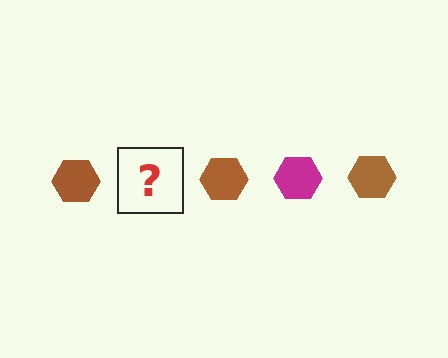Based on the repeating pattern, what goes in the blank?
The blank should be a magenta hexagon.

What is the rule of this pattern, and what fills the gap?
The rule is that the pattern cycles through brown, magenta hexagons. The gap should be filled with a magenta hexagon.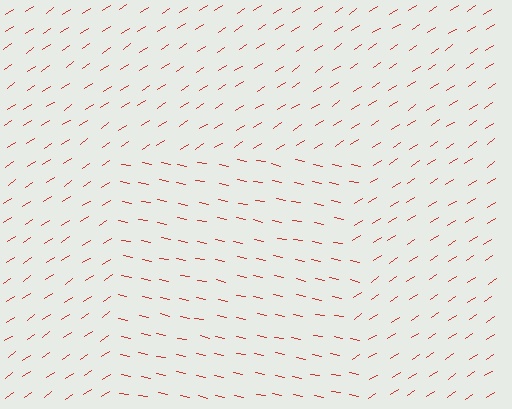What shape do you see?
I see a rectangle.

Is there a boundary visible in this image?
Yes, there is a texture boundary formed by a change in line orientation.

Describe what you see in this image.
The image is filled with small red line segments. A rectangle region in the image has lines oriented differently from the surrounding lines, creating a visible texture boundary.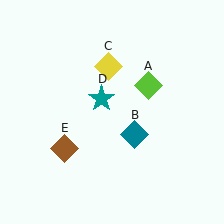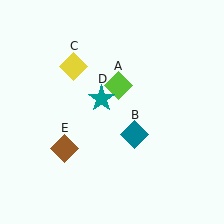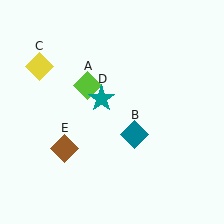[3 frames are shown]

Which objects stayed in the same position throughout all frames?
Teal diamond (object B) and teal star (object D) and brown diamond (object E) remained stationary.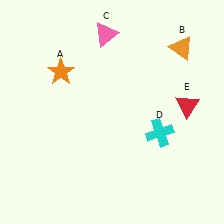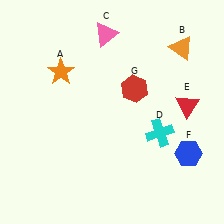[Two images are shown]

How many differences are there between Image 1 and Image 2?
There are 2 differences between the two images.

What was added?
A blue hexagon (F), a red hexagon (G) were added in Image 2.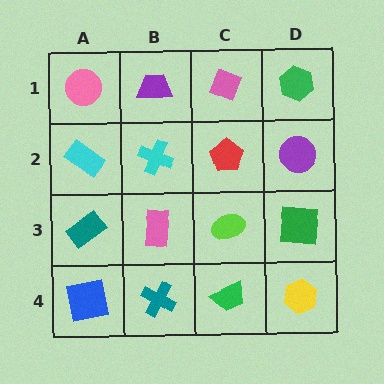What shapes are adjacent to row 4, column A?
A teal rectangle (row 3, column A), a teal cross (row 4, column B).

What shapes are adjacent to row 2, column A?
A pink circle (row 1, column A), a teal rectangle (row 3, column A), a cyan cross (row 2, column B).